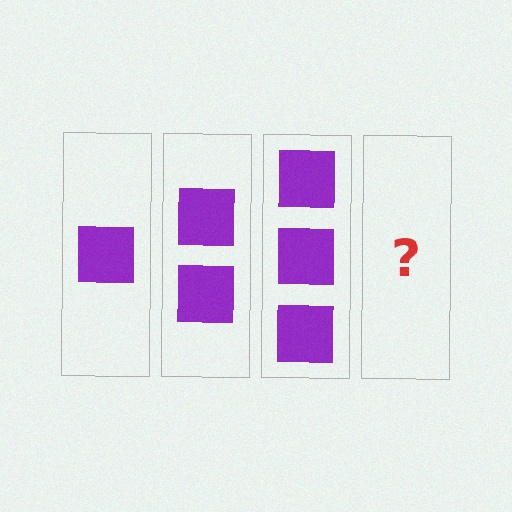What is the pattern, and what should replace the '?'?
The pattern is that each step adds one more square. The '?' should be 4 squares.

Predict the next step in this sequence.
The next step is 4 squares.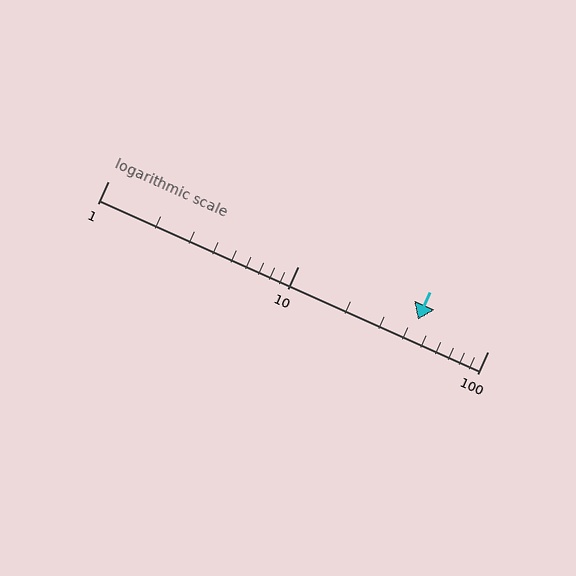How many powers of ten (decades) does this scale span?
The scale spans 2 decades, from 1 to 100.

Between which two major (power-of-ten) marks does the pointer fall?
The pointer is between 10 and 100.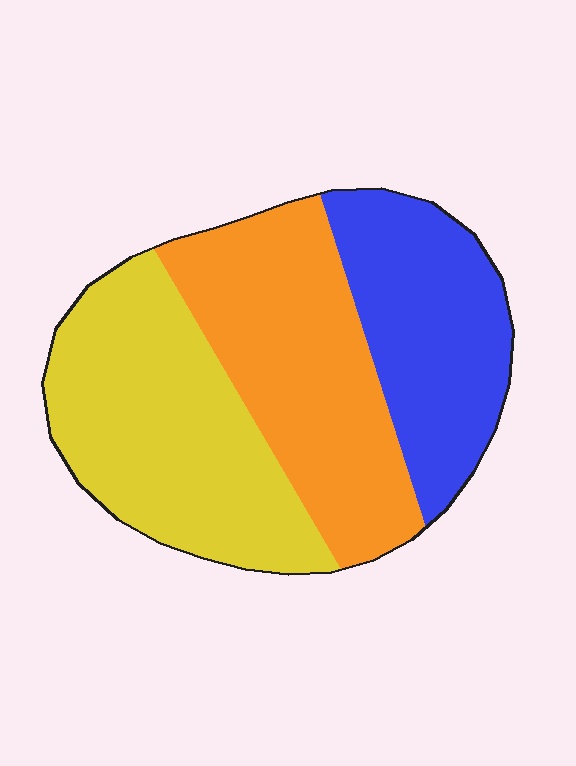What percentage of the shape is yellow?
Yellow covers around 40% of the shape.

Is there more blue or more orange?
Orange.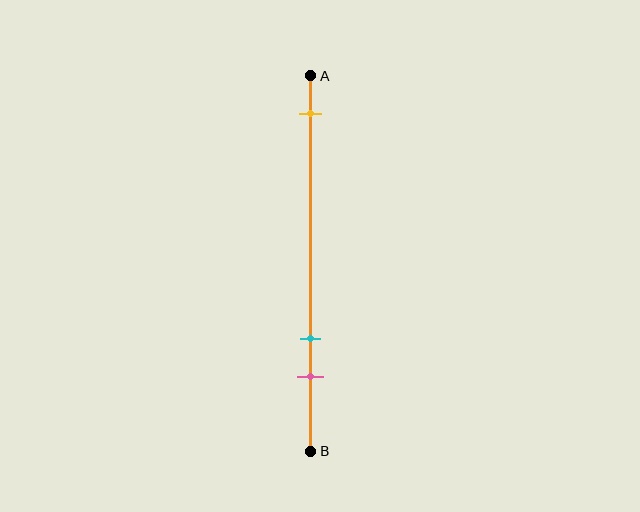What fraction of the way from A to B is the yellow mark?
The yellow mark is approximately 10% (0.1) of the way from A to B.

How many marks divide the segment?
There are 3 marks dividing the segment.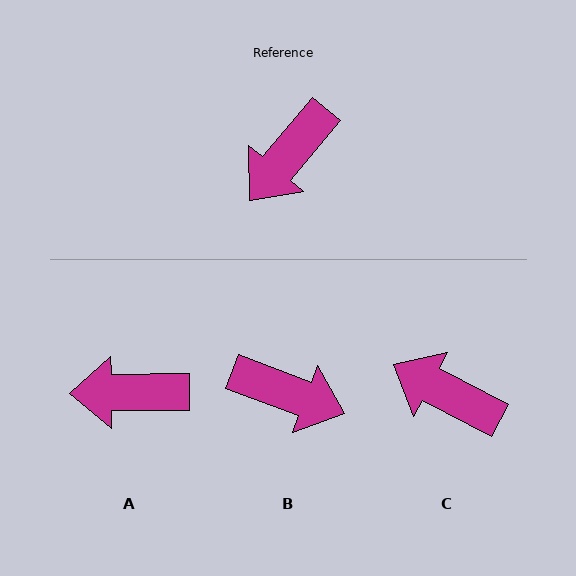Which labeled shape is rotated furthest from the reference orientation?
B, about 109 degrees away.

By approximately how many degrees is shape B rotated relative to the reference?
Approximately 109 degrees counter-clockwise.